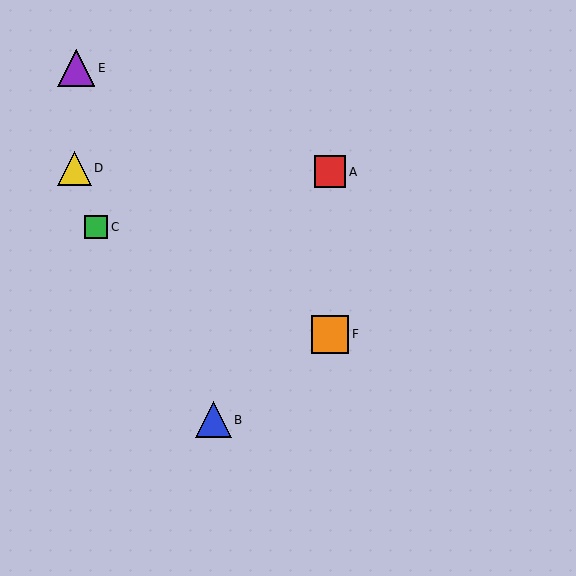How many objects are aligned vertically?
2 objects (A, F) are aligned vertically.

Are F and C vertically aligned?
No, F is at x≈330 and C is at x≈96.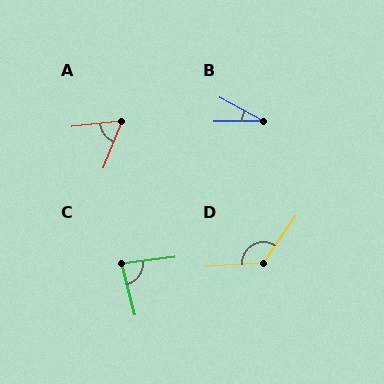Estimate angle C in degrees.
Approximately 83 degrees.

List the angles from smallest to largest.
B (29°), A (63°), C (83°), D (128°).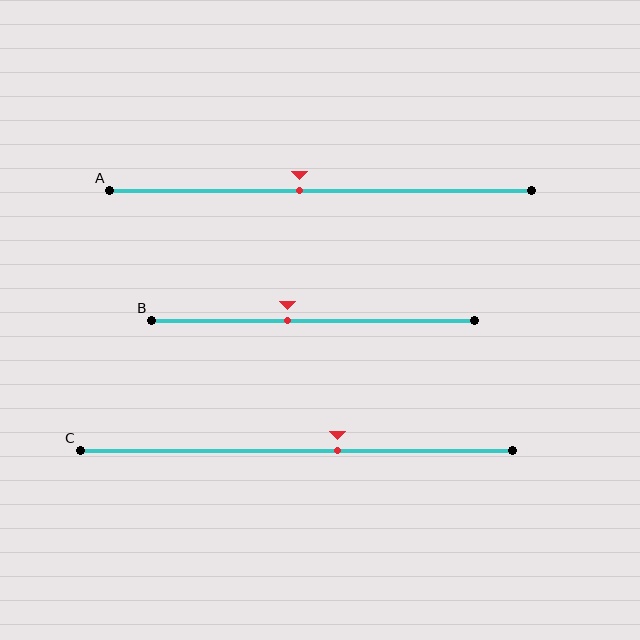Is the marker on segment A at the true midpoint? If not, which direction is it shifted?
No, the marker on segment A is shifted to the left by about 5% of the segment length.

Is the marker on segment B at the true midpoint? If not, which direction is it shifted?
No, the marker on segment B is shifted to the left by about 8% of the segment length.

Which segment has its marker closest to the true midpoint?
Segment A has its marker closest to the true midpoint.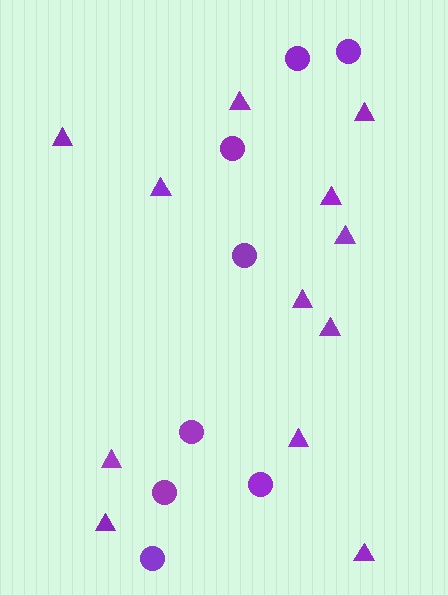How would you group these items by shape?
There are 2 groups: one group of triangles (12) and one group of circles (8).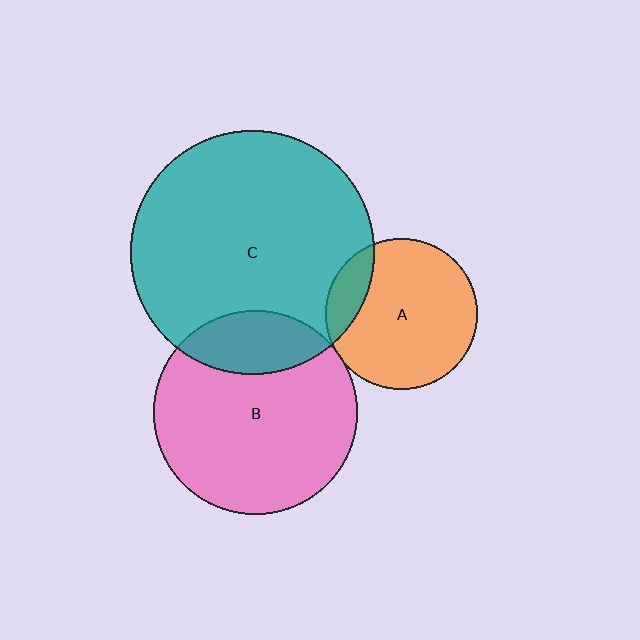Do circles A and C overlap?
Yes.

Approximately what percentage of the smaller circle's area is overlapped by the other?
Approximately 15%.